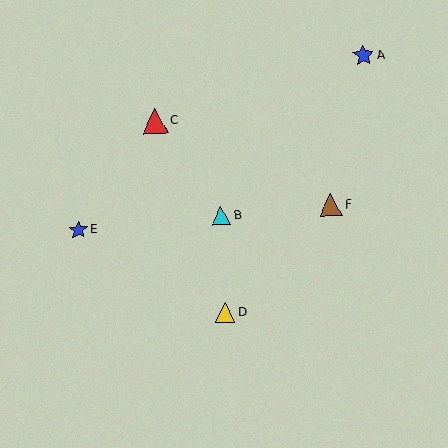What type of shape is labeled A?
Shape A is a blue star.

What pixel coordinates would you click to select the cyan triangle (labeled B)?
Click at (221, 216) to select the cyan triangle B.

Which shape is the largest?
The red triangle (labeled C) is the largest.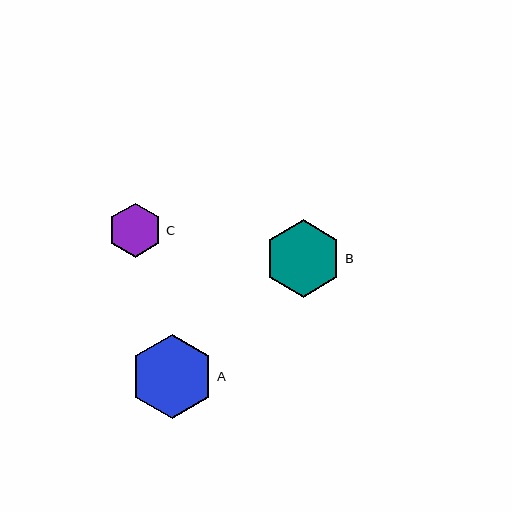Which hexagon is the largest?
Hexagon A is the largest with a size of approximately 84 pixels.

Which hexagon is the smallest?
Hexagon C is the smallest with a size of approximately 54 pixels.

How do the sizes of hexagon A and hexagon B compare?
Hexagon A and hexagon B are approximately the same size.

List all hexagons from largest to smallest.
From largest to smallest: A, B, C.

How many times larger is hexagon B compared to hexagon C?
Hexagon B is approximately 1.4 times the size of hexagon C.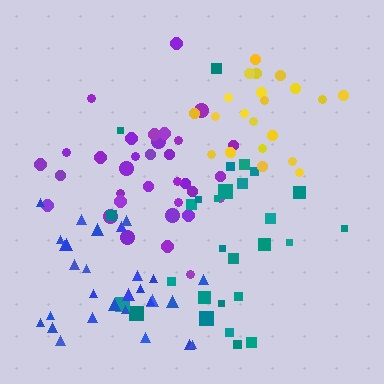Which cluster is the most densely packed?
Yellow.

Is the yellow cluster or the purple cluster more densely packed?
Yellow.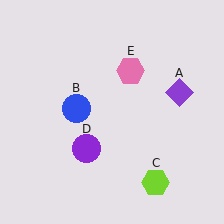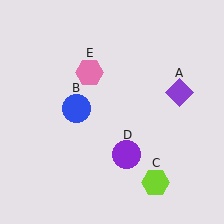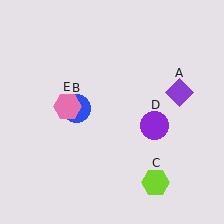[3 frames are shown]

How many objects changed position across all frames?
2 objects changed position: purple circle (object D), pink hexagon (object E).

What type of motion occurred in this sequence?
The purple circle (object D), pink hexagon (object E) rotated counterclockwise around the center of the scene.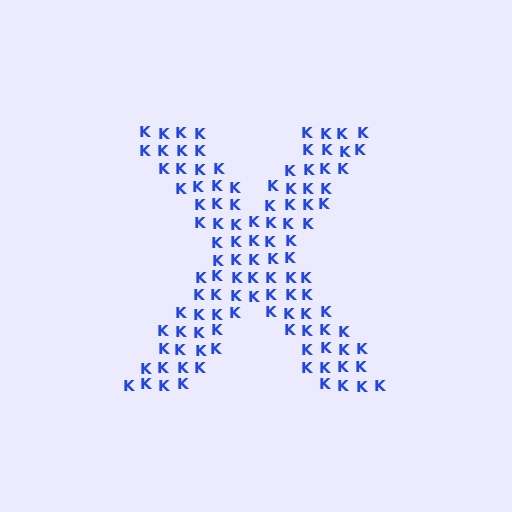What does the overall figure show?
The overall figure shows the letter X.